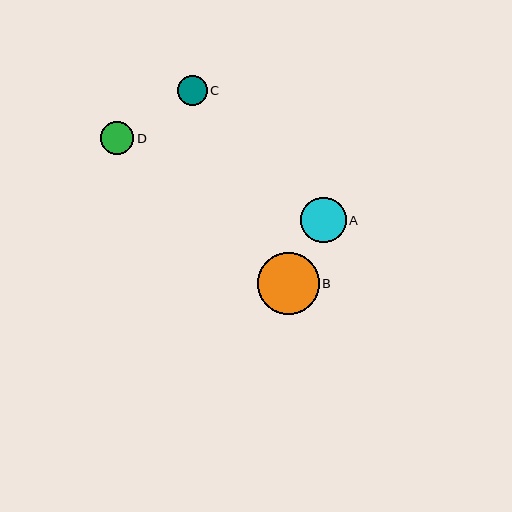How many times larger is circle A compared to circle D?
Circle A is approximately 1.4 times the size of circle D.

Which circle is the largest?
Circle B is the largest with a size of approximately 62 pixels.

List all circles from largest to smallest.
From largest to smallest: B, A, D, C.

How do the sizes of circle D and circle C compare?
Circle D and circle C are approximately the same size.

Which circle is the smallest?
Circle C is the smallest with a size of approximately 30 pixels.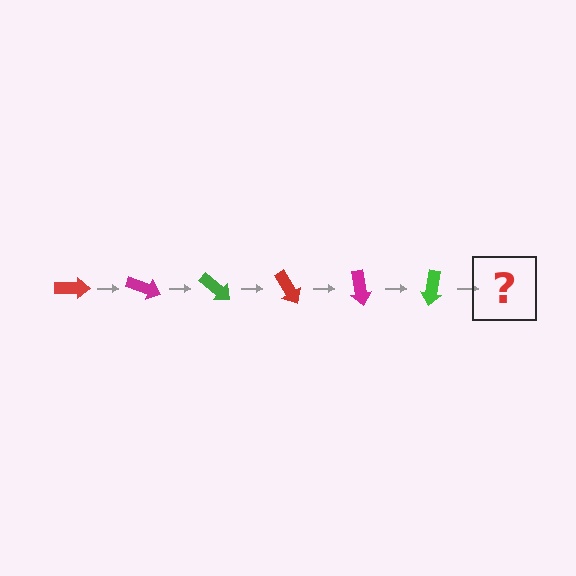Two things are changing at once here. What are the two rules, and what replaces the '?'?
The two rules are that it rotates 20 degrees each step and the color cycles through red, magenta, and green. The '?' should be a red arrow, rotated 120 degrees from the start.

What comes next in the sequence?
The next element should be a red arrow, rotated 120 degrees from the start.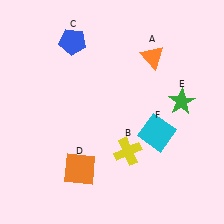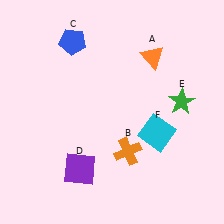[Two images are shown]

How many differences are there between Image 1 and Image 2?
There are 2 differences between the two images.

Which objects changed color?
B changed from yellow to orange. D changed from orange to purple.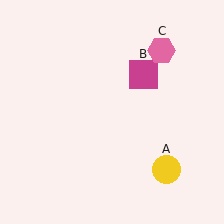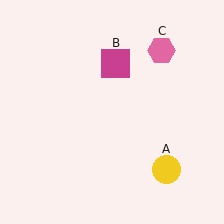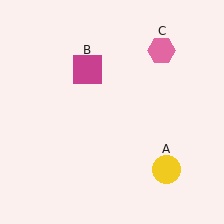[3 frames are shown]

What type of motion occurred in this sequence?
The magenta square (object B) rotated counterclockwise around the center of the scene.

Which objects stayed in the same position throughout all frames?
Yellow circle (object A) and pink hexagon (object C) remained stationary.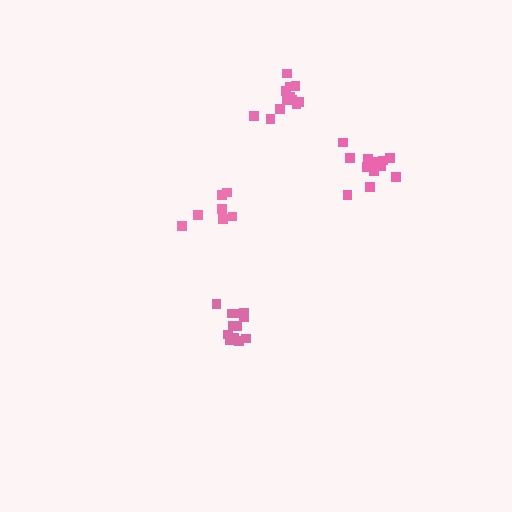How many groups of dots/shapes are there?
There are 4 groups.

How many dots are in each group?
Group 1: 12 dots, Group 2: 13 dots, Group 3: 7 dots, Group 4: 12 dots (44 total).